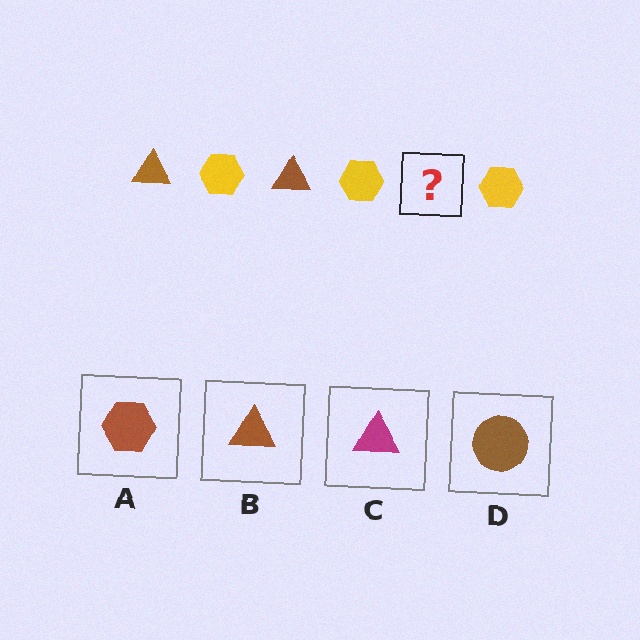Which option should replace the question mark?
Option B.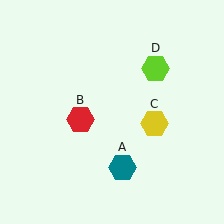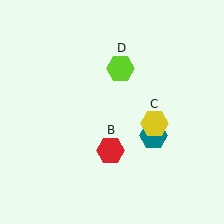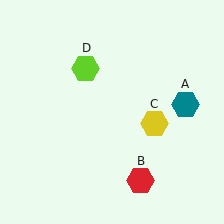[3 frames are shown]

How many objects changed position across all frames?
3 objects changed position: teal hexagon (object A), red hexagon (object B), lime hexagon (object D).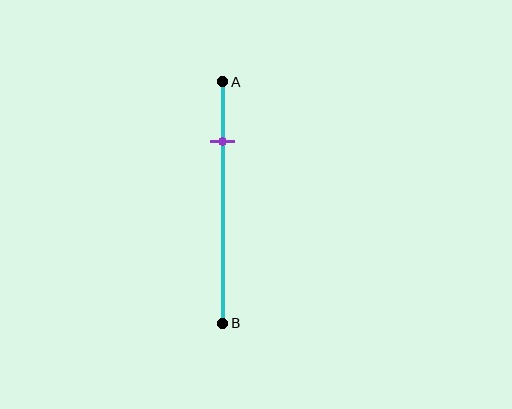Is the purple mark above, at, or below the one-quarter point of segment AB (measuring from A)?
The purple mark is approximately at the one-quarter point of segment AB.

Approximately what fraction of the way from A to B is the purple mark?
The purple mark is approximately 25% of the way from A to B.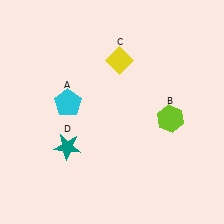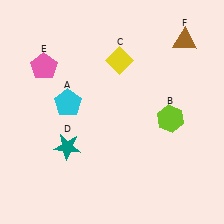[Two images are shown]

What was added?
A pink pentagon (E), a brown triangle (F) were added in Image 2.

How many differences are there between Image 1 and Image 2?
There are 2 differences between the two images.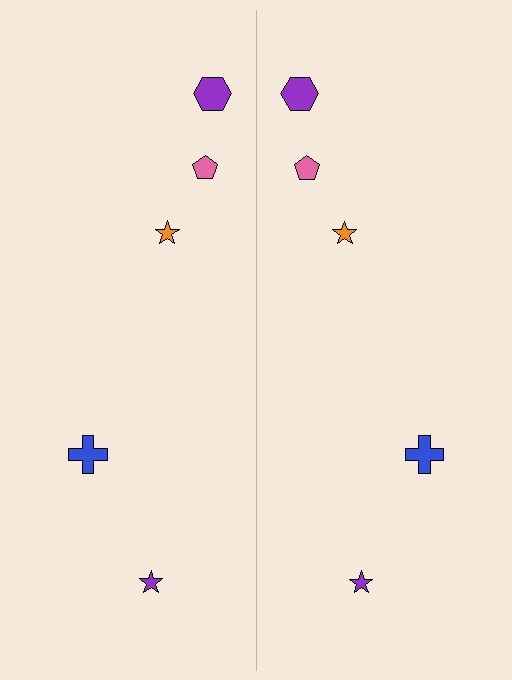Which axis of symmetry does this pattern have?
The pattern has a vertical axis of symmetry running through the center of the image.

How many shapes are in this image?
There are 10 shapes in this image.